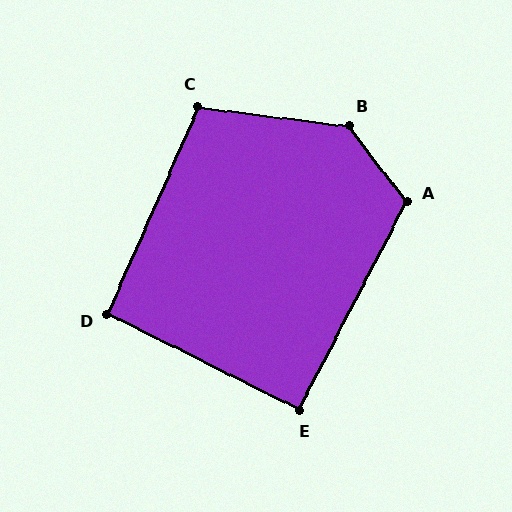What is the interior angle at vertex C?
Approximately 107 degrees (obtuse).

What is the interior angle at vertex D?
Approximately 93 degrees (approximately right).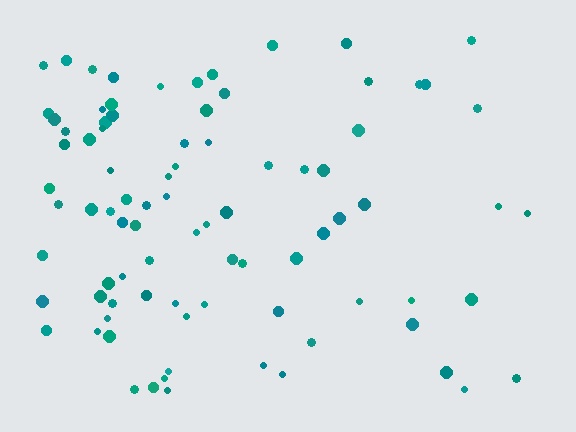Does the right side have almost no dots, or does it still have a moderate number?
Still a moderate number, just noticeably fewer than the left.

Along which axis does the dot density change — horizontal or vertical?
Horizontal.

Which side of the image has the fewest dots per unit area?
The right.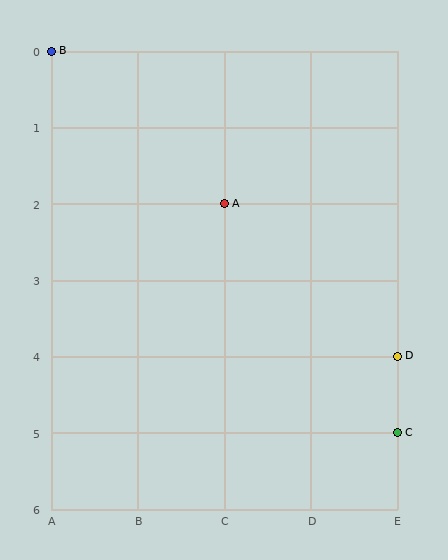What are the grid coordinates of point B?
Point B is at grid coordinates (A, 0).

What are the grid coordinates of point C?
Point C is at grid coordinates (E, 5).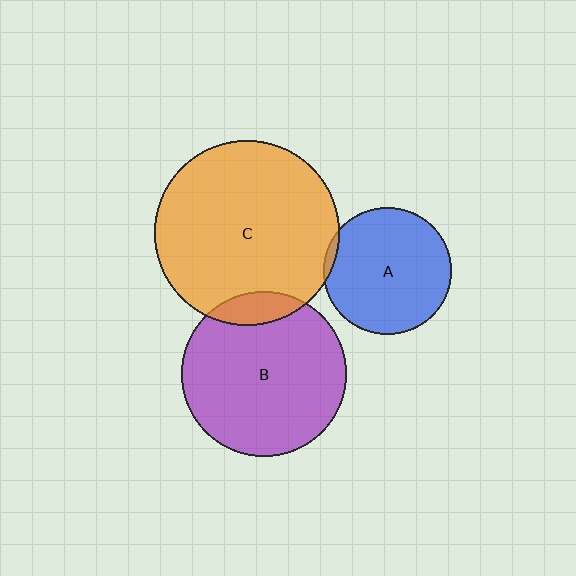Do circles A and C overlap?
Yes.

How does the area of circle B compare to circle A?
Approximately 1.7 times.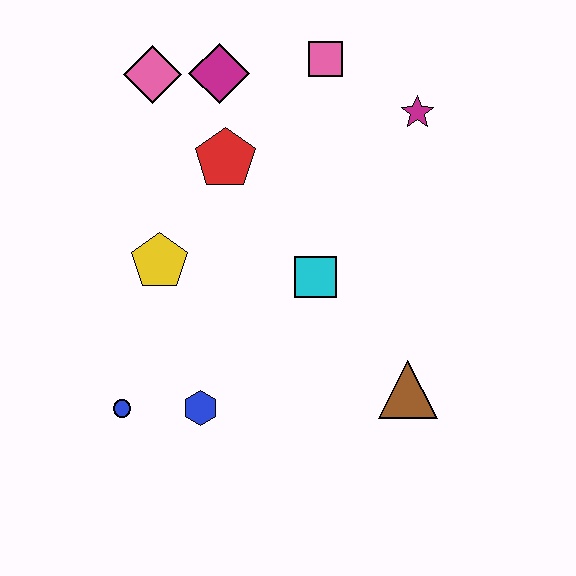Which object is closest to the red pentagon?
The magenta diamond is closest to the red pentagon.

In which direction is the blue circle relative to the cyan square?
The blue circle is to the left of the cyan square.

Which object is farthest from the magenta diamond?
The brown triangle is farthest from the magenta diamond.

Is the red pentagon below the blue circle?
No